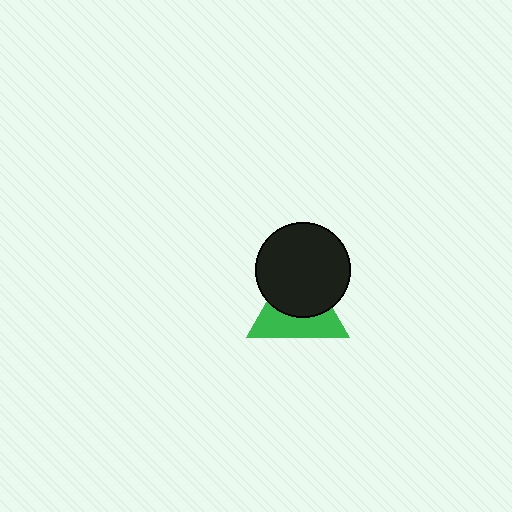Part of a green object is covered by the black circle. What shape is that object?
It is a triangle.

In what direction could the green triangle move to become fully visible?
The green triangle could move down. That would shift it out from behind the black circle entirely.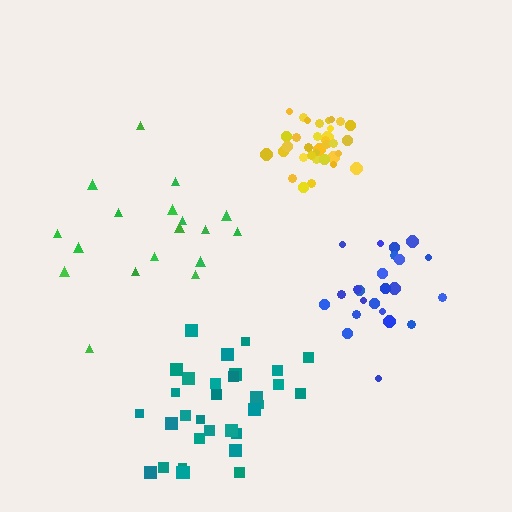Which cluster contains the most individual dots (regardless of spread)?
Yellow (34).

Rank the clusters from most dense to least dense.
yellow, blue, teal, green.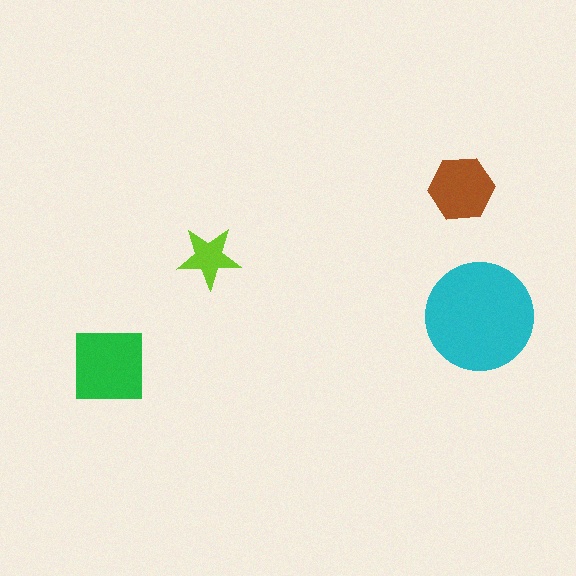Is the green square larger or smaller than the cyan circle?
Smaller.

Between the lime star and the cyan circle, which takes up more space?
The cyan circle.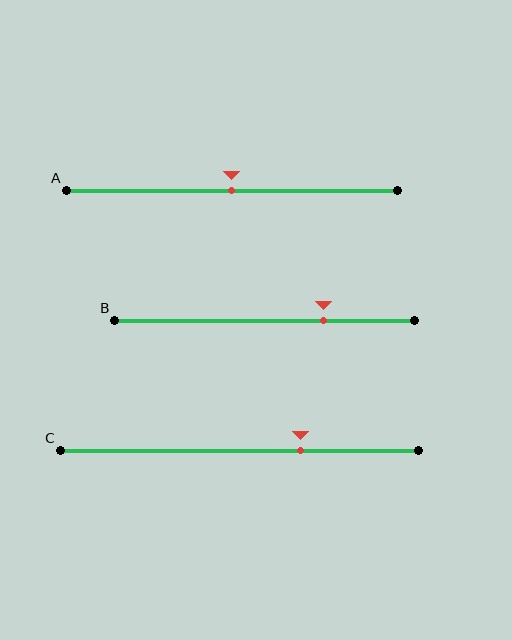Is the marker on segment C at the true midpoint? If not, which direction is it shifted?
No, the marker on segment C is shifted to the right by about 17% of the segment length.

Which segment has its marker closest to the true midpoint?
Segment A has its marker closest to the true midpoint.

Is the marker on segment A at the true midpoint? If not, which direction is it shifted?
Yes, the marker on segment A is at the true midpoint.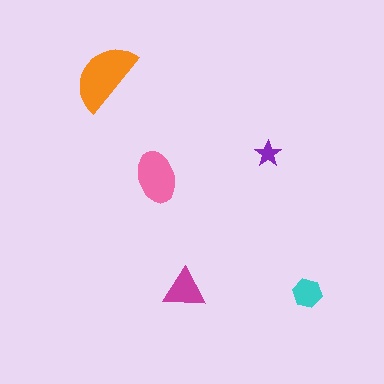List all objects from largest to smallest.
The orange semicircle, the pink ellipse, the magenta triangle, the cyan hexagon, the purple star.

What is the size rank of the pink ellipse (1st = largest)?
2nd.